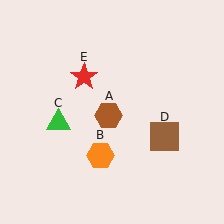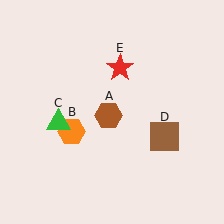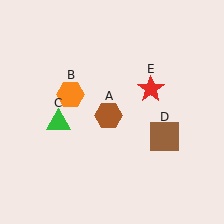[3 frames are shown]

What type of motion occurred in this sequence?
The orange hexagon (object B), red star (object E) rotated clockwise around the center of the scene.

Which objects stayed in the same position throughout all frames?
Brown hexagon (object A) and green triangle (object C) and brown square (object D) remained stationary.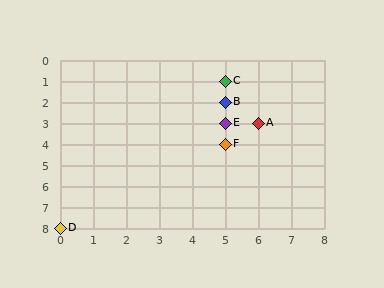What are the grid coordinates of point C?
Point C is at grid coordinates (5, 1).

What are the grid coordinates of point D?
Point D is at grid coordinates (0, 8).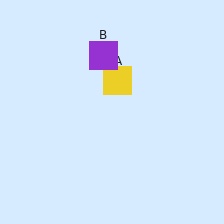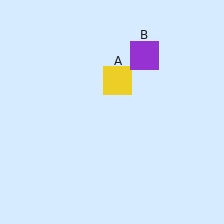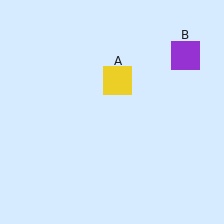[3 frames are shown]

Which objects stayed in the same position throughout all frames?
Yellow square (object A) remained stationary.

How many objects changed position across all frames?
1 object changed position: purple square (object B).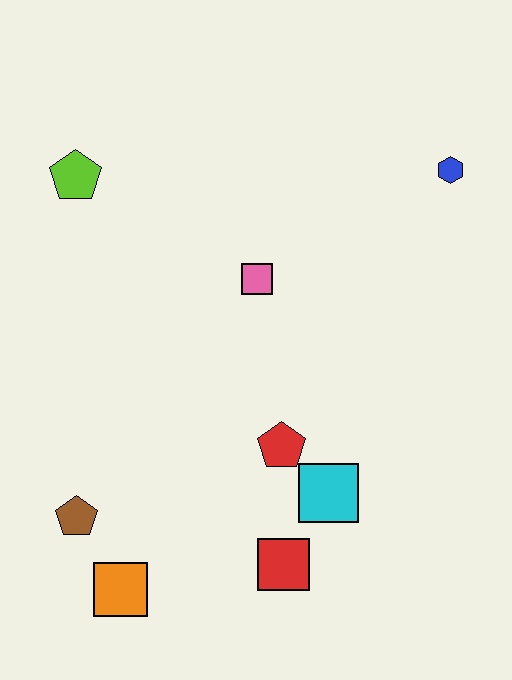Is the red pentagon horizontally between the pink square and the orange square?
No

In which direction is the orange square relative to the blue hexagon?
The orange square is below the blue hexagon.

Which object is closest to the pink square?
The red pentagon is closest to the pink square.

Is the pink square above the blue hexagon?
No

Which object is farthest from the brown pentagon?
The blue hexagon is farthest from the brown pentagon.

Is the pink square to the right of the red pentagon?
No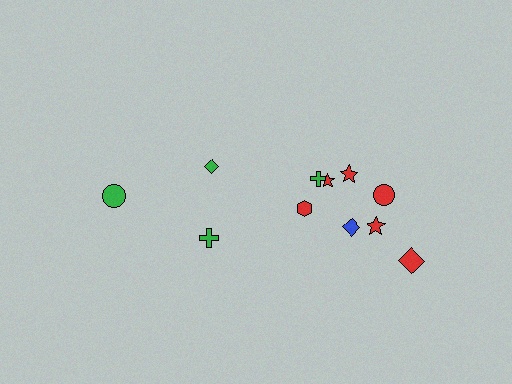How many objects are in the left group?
There are 3 objects.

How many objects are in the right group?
There are 8 objects.